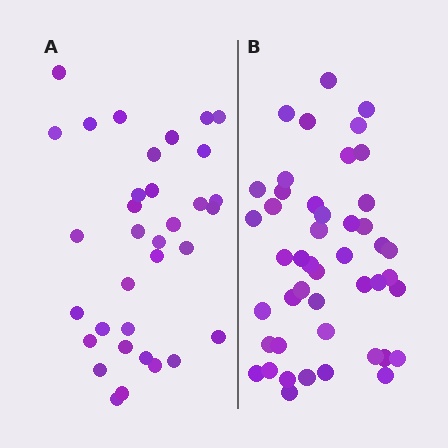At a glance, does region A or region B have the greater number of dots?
Region B (the right region) has more dots.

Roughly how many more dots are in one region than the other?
Region B has roughly 12 or so more dots than region A.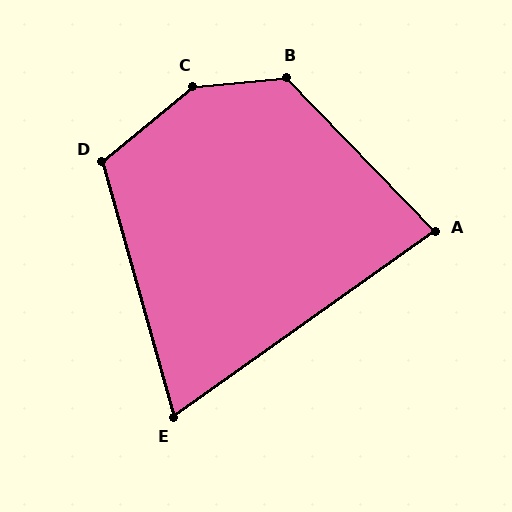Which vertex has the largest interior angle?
C, at approximately 146 degrees.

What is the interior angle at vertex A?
Approximately 81 degrees (acute).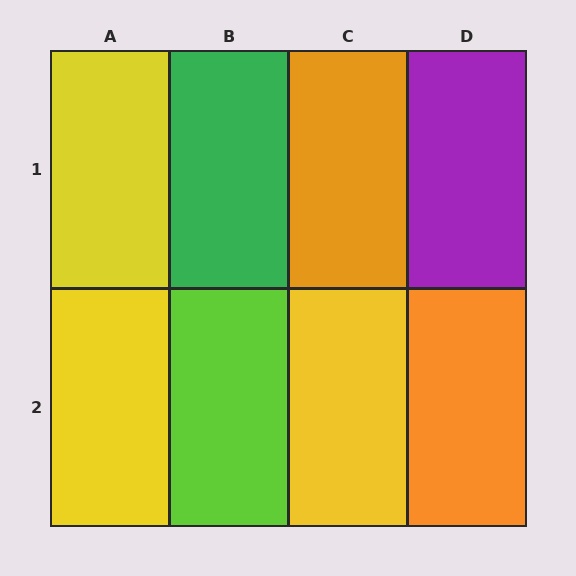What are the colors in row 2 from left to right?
Yellow, lime, yellow, orange.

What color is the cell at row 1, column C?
Orange.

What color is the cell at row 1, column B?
Green.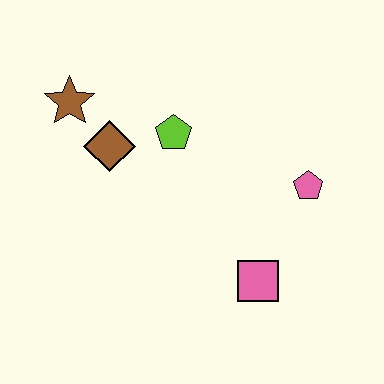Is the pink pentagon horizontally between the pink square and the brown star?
No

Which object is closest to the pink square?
The pink pentagon is closest to the pink square.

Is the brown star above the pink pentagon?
Yes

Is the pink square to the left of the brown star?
No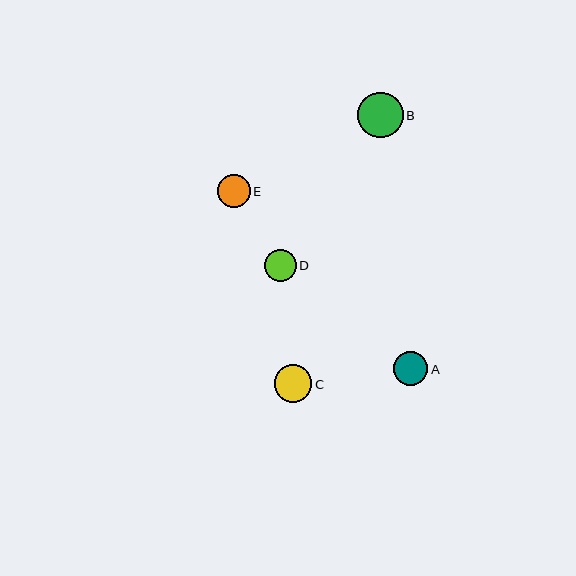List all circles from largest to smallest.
From largest to smallest: B, C, A, E, D.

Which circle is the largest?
Circle B is the largest with a size of approximately 45 pixels.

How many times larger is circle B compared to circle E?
Circle B is approximately 1.4 times the size of circle E.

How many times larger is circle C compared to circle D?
Circle C is approximately 1.2 times the size of circle D.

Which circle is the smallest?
Circle D is the smallest with a size of approximately 32 pixels.